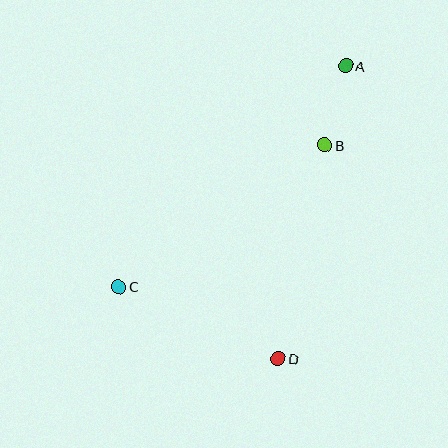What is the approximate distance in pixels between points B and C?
The distance between B and C is approximately 250 pixels.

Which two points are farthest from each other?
Points A and C are farthest from each other.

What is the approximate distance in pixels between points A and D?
The distance between A and D is approximately 301 pixels.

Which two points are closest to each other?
Points A and B are closest to each other.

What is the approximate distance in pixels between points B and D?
The distance between B and D is approximately 219 pixels.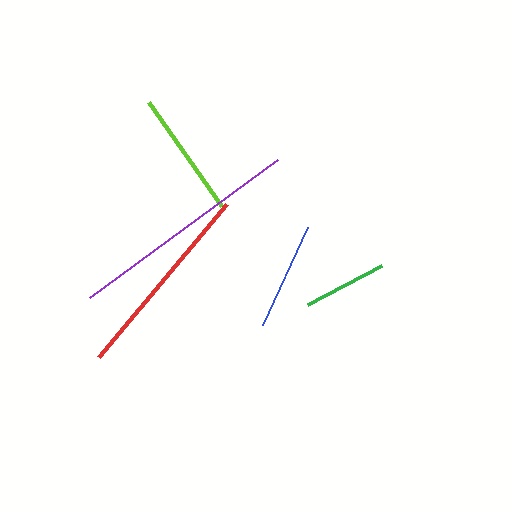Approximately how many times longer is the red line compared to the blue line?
The red line is approximately 1.9 times the length of the blue line.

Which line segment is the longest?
The purple line is the longest at approximately 233 pixels.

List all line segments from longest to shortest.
From longest to shortest: purple, red, lime, blue, green.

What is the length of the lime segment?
The lime segment is approximately 127 pixels long.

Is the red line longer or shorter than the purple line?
The purple line is longer than the red line.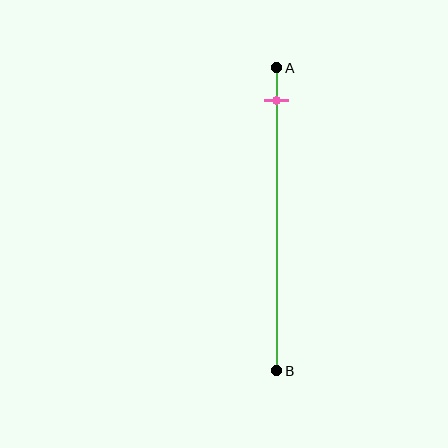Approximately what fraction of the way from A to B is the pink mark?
The pink mark is approximately 10% of the way from A to B.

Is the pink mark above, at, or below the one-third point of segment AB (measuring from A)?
The pink mark is above the one-third point of segment AB.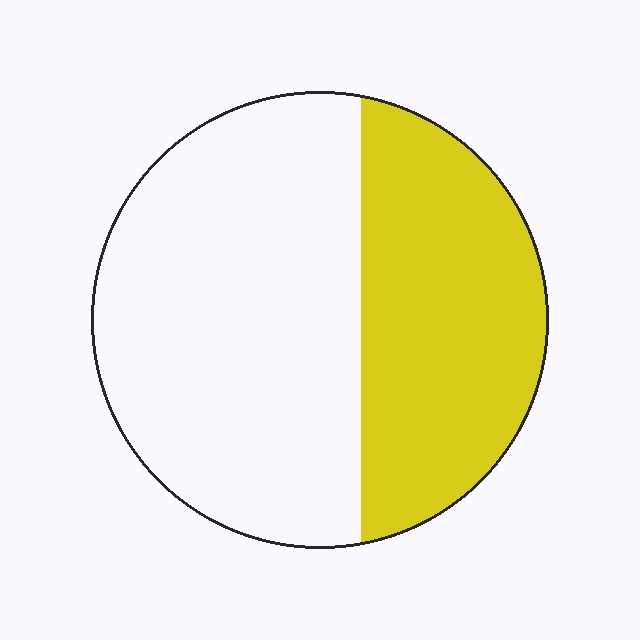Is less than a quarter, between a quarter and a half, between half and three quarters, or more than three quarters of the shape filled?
Between a quarter and a half.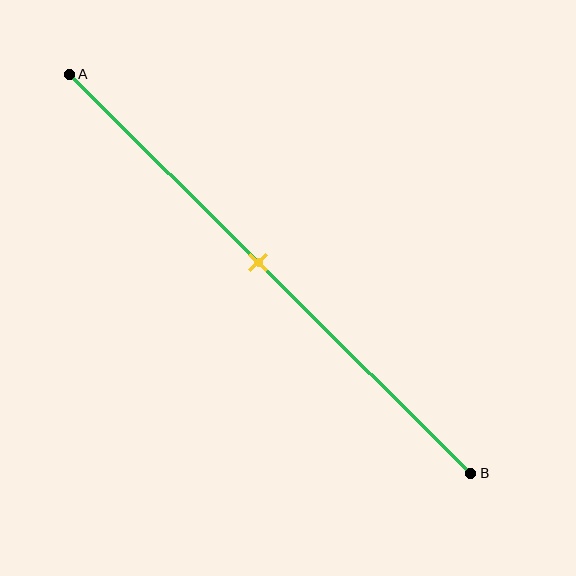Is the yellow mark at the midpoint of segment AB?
Yes, the mark is approximately at the midpoint.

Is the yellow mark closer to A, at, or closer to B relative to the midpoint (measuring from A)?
The yellow mark is approximately at the midpoint of segment AB.